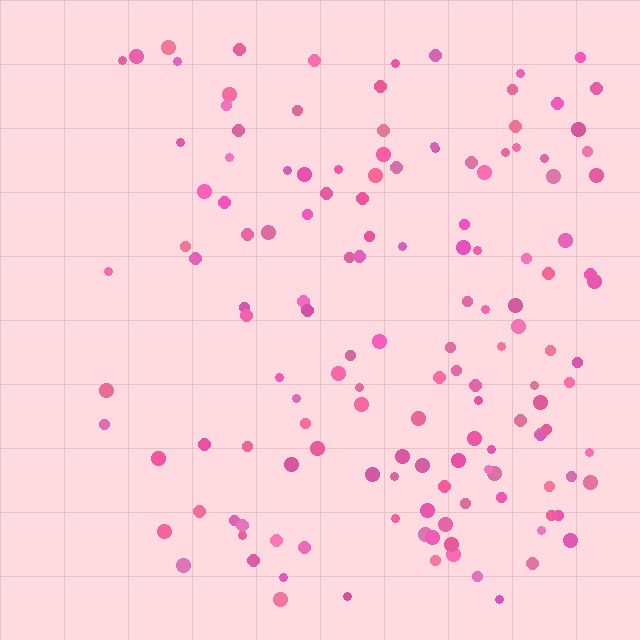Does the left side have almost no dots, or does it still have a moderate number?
Still a moderate number, just noticeably fewer than the right.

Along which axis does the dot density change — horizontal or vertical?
Horizontal.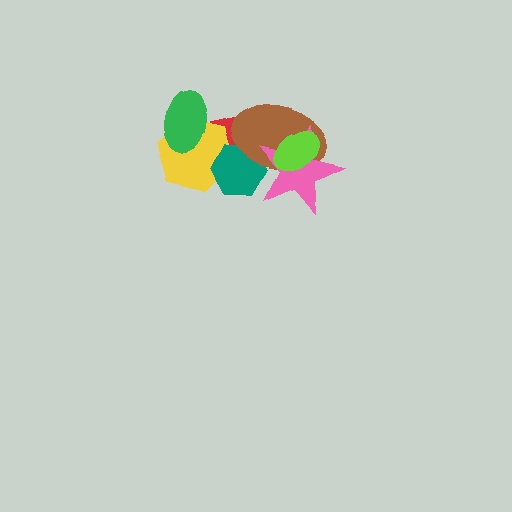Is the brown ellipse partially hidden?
Yes, it is partially covered by another shape.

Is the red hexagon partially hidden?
Yes, it is partially covered by another shape.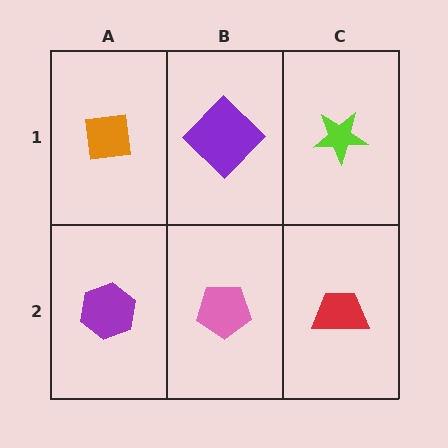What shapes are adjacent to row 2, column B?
A purple diamond (row 1, column B), a purple hexagon (row 2, column A), a red trapezoid (row 2, column C).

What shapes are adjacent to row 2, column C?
A lime star (row 1, column C), a pink pentagon (row 2, column B).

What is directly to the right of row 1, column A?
A purple diamond.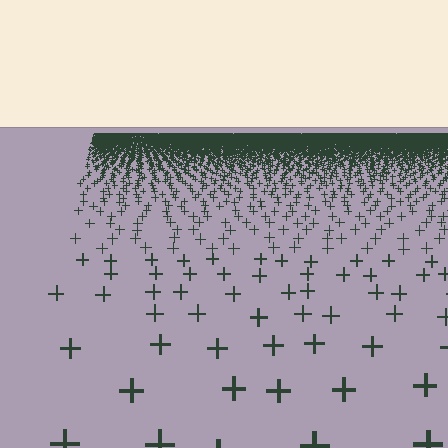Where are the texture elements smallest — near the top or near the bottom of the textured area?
Near the top.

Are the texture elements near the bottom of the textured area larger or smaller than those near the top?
Larger. Near the bottom, elements are closer to the viewer and appear at a bigger on-screen size.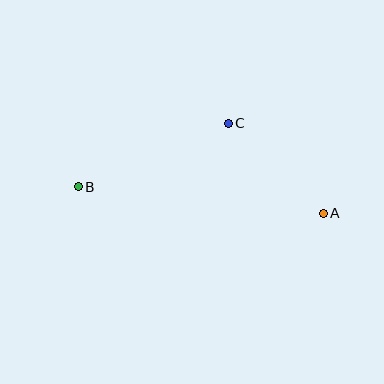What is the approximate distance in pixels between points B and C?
The distance between B and C is approximately 163 pixels.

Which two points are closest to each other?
Points A and C are closest to each other.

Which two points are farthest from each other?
Points A and B are farthest from each other.